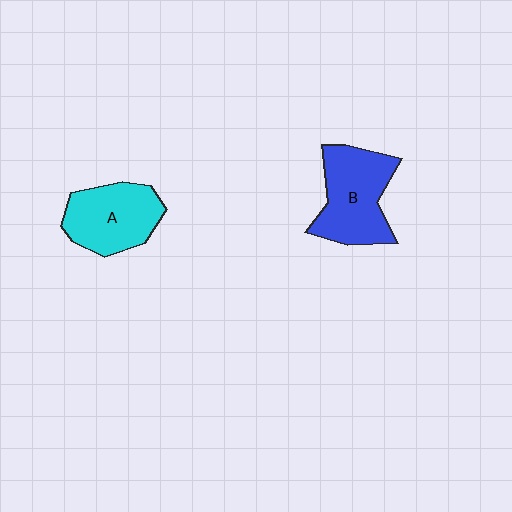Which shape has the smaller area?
Shape A (cyan).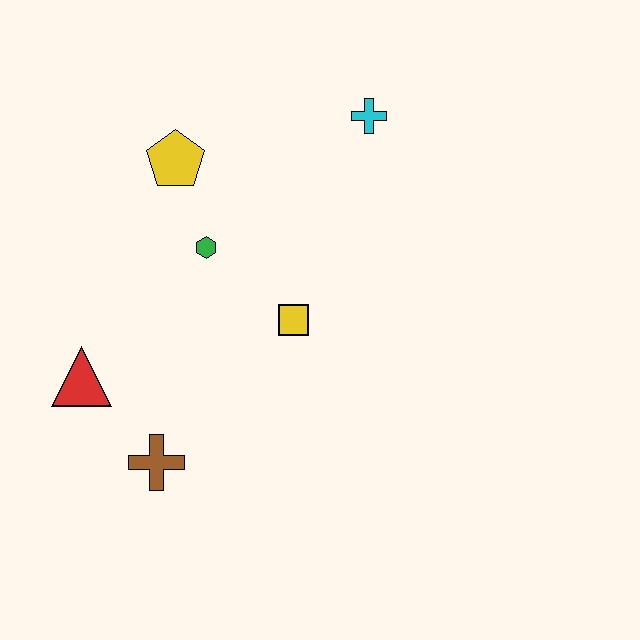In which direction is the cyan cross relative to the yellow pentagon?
The cyan cross is to the right of the yellow pentagon.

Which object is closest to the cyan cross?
The yellow pentagon is closest to the cyan cross.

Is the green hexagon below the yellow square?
No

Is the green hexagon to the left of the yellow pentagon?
No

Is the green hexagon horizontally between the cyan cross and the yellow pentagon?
Yes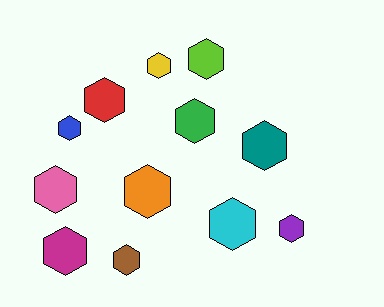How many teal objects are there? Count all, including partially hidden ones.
There is 1 teal object.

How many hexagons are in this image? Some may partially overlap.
There are 12 hexagons.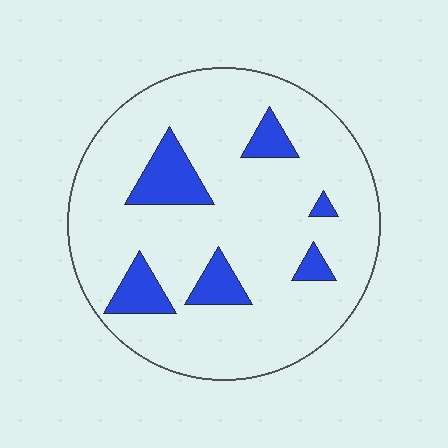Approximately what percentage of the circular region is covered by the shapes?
Approximately 15%.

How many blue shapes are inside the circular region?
6.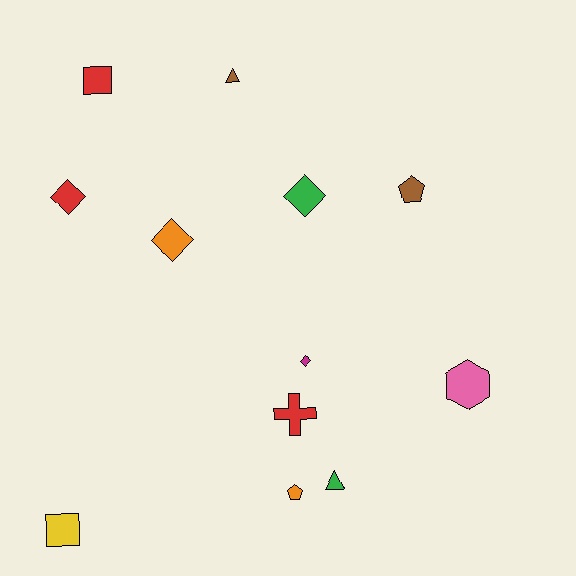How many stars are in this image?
There are no stars.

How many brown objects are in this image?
There are 2 brown objects.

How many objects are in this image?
There are 12 objects.